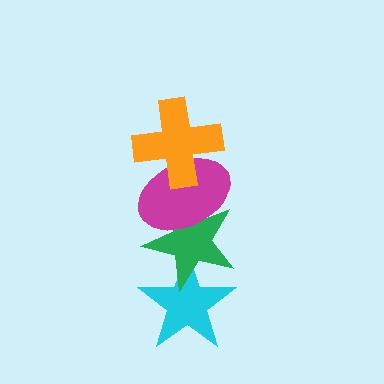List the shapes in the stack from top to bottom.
From top to bottom: the orange cross, the magenta ellipse, the green star, the cyan star.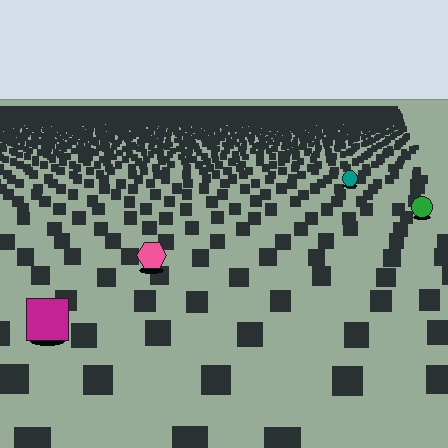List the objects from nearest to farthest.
From nearest to farthest: the magenta square, the pink hexagon, the green circle, the teal circle.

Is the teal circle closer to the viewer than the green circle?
No. The green circle is closer — you can tell from the texture gradient: the ground texture is coarser near it.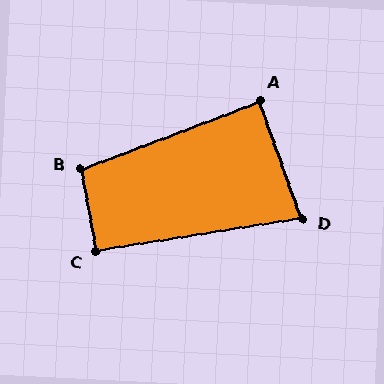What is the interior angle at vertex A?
Approximately 89 degrees (approximately right).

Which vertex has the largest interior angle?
B, at approximately 101 degrees.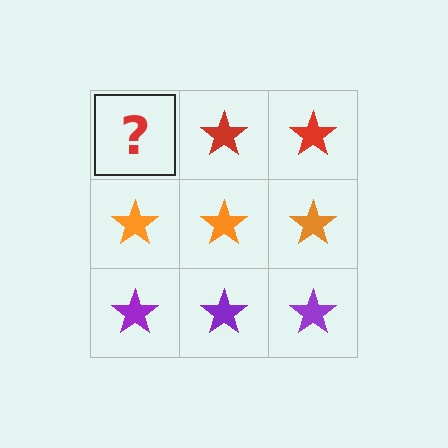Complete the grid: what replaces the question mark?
The question mark should be replaced with a red star.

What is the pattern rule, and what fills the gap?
The rule is that each row has a consistent color. The gap should be filled with a red star.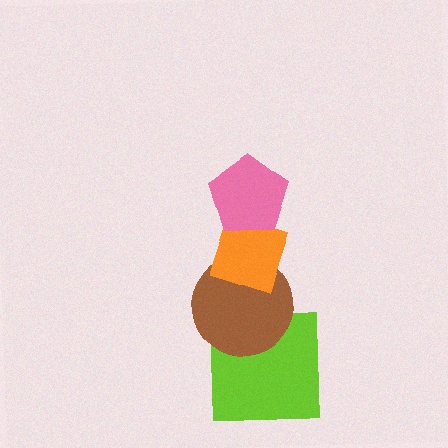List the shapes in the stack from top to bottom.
From top to bottom: the pink pentagon, the orange diamond, the brown circle, the lime square.